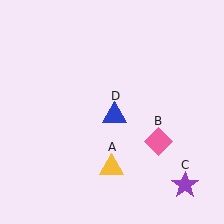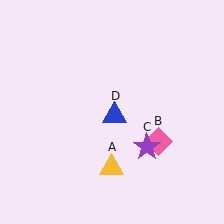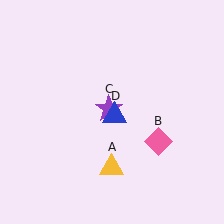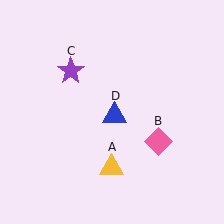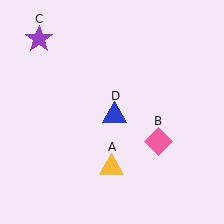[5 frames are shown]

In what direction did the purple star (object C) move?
The purple star (object C) moved up and to the left.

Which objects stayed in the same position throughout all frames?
Yellow triangle (object A) and pink diamond (object B) and blue triangle (object D) remained stationary.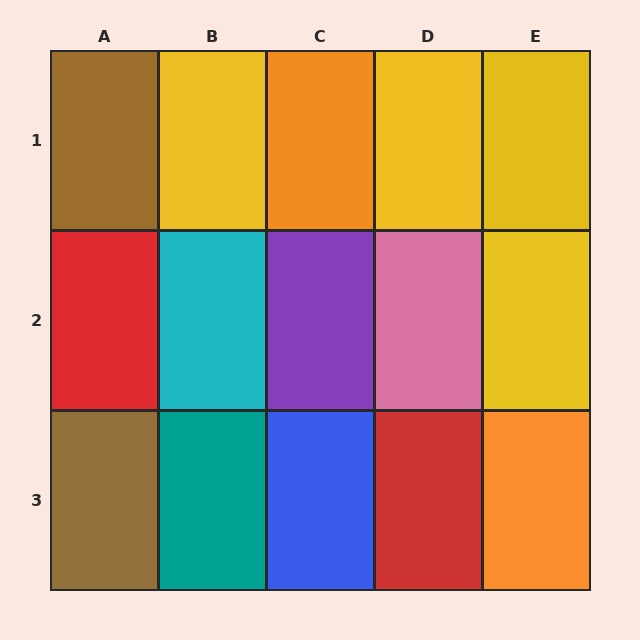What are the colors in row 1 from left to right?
Brown, yellow, orange, yellow, yellow.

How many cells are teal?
1 cell is teal.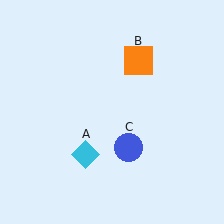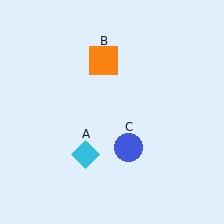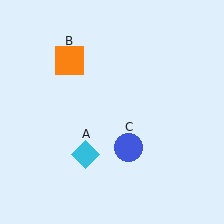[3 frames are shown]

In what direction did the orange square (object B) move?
The orange square (object B) moved left.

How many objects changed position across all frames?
1 object changed position: orange square (object B).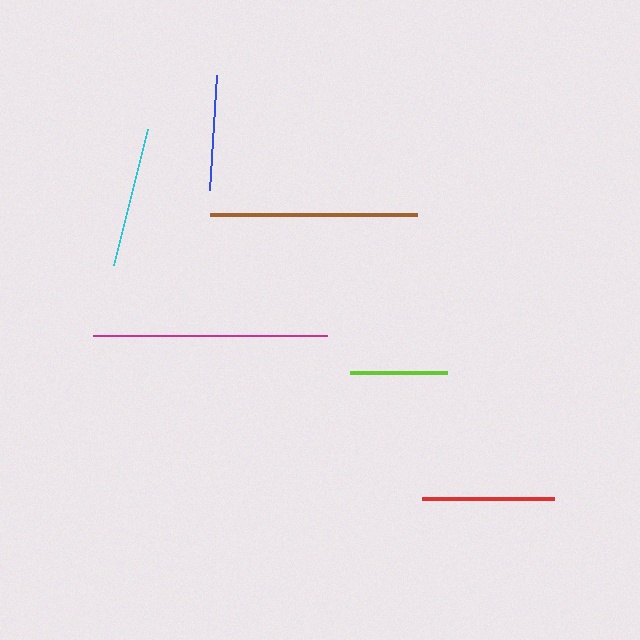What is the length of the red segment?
The red segment is approximately 131 pixels long.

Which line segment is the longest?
The magenta line is the longest at approximately 233 pixels.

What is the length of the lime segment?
The lime segment is approximately 97 pixels long.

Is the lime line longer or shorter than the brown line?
The brown line is longer than the lime line.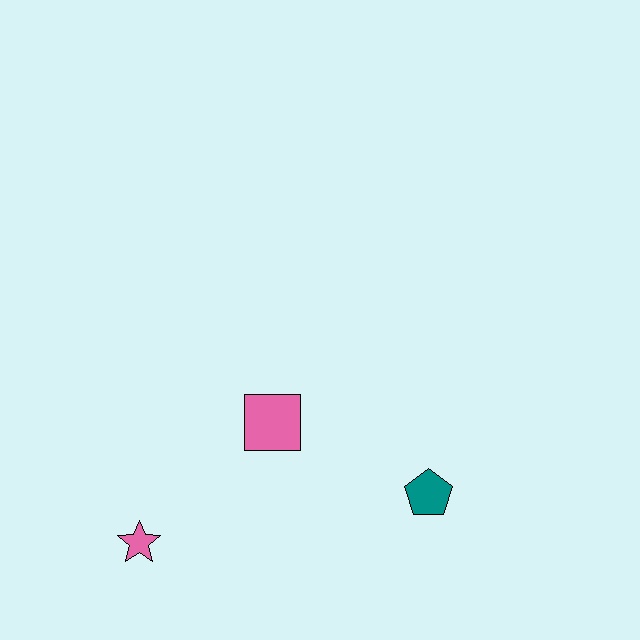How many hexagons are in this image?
There are no hexagons.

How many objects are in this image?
There are 3 objects.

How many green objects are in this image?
There are no green objects.